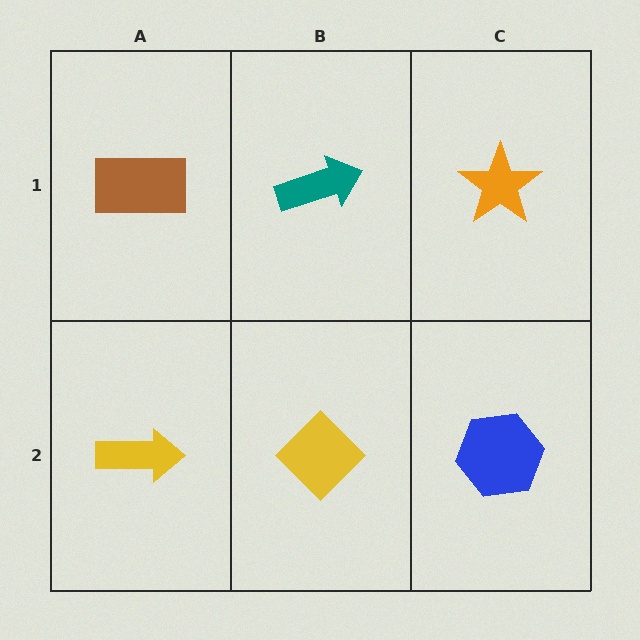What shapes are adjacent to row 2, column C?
An orange star (row 1, column C), a yellow diamond (row 2, column B).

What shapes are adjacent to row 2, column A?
A brown rectangle (row 1, column A), a yellow diamond (row 2, column B).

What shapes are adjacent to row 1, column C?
A blue hexagon (row 2, column C), a teal arrow (row 1, column B).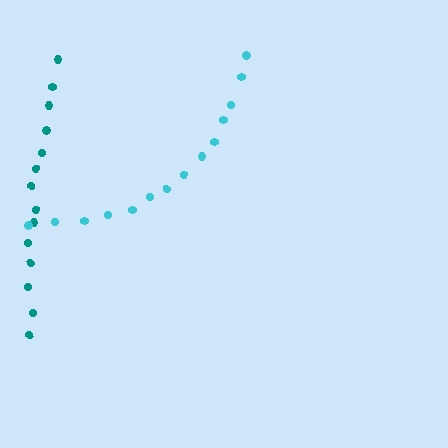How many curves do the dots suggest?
There are 2 distinct paths.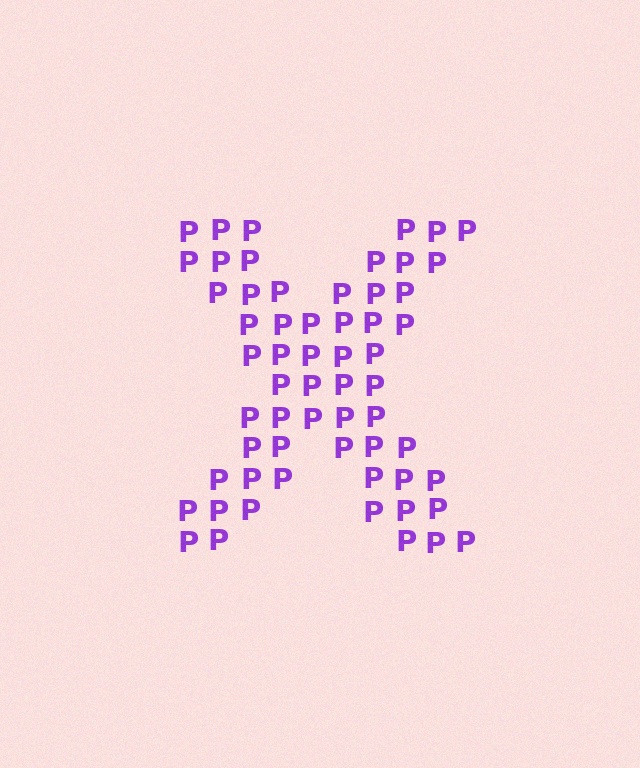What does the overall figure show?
The overall figure shows the letter X.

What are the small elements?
The small elements are letter P's.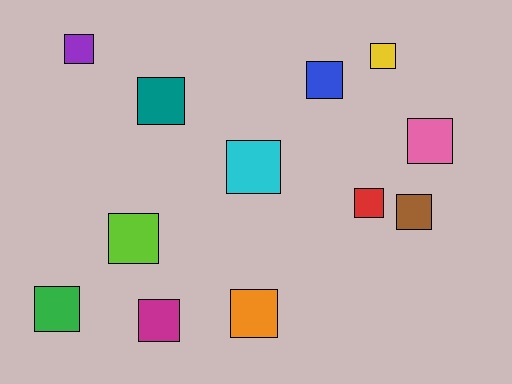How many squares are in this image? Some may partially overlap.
There are 12 squares.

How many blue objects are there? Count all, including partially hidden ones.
There is 1 blue object.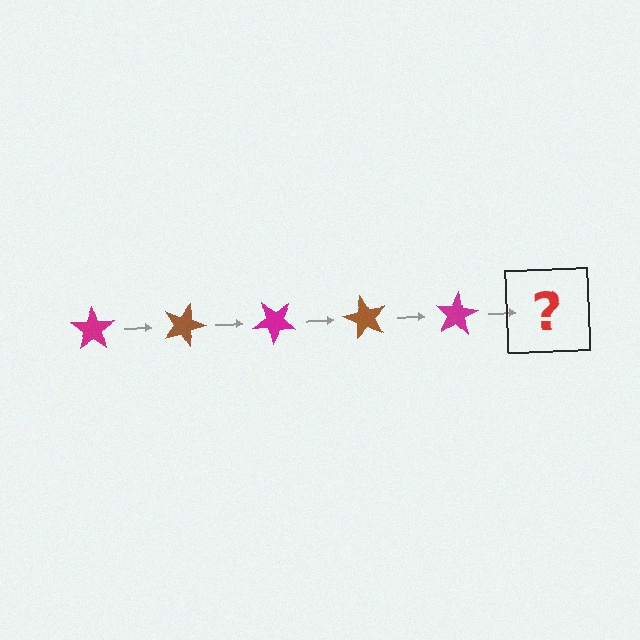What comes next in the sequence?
The next element should be a brown star, rotated 100 degrees from the start.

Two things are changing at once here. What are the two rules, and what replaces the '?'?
The two rules are that it rotates 20 degrees each step and the color cycles through magenta and brown. The '?' should be a brown star, rotated 100 degrees from the start.